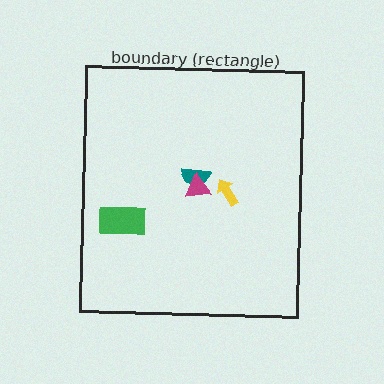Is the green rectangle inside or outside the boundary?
Inside.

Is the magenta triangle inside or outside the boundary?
Inside.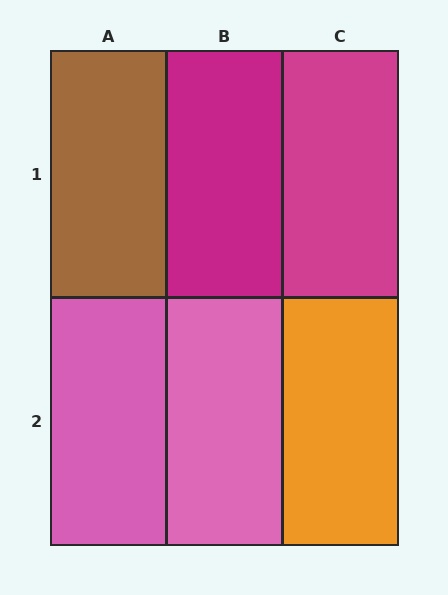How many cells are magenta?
2 cells are magenta.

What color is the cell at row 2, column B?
Pink.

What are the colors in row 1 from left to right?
Brown, magenta, magenta.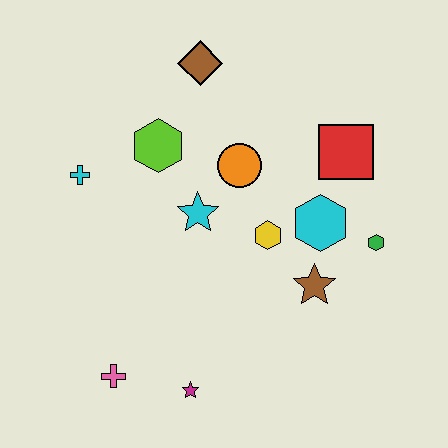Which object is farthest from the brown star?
The cyan cross is farthest from the brown star.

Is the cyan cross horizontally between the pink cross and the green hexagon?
No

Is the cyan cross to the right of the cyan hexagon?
No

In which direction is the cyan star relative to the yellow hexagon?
The cyan star is to the left of the yellow hexagon.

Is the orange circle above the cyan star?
Yes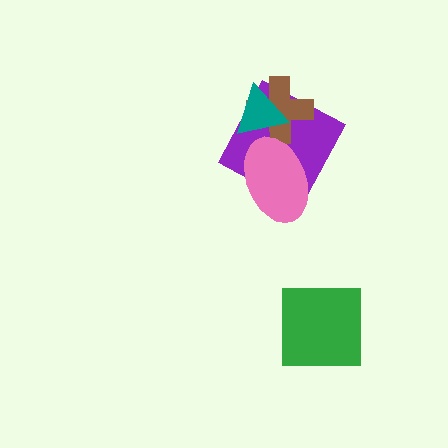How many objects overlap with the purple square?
3 objects overlap with the purple square.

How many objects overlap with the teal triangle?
2 objects overlap with the teal triangle.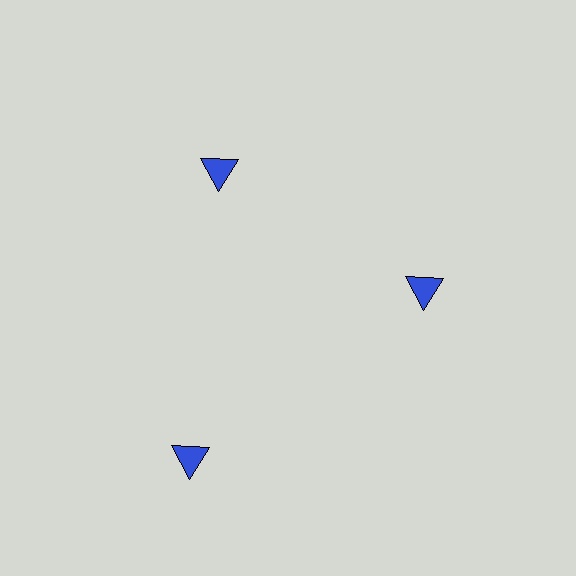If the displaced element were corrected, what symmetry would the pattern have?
It would have 3-fold rotational symmetry — the pattern would map onto itself every 120 degrees.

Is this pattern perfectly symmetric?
No. The 3 blue triangles are arranged in a ring, but one element near the 7 o'clock position is pushed outward from the center, breaking the 3-fold rotational symmetry.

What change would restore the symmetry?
The symmetry would be restored by moving it inward, back onto the ring so that all 3 triangles sit at equal angles and equal distance from the center.